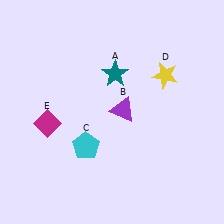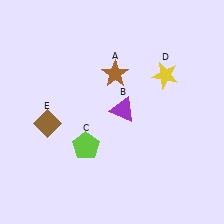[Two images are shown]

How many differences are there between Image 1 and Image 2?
There are 3 differences between the two images.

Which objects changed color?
A changed from teal to brown. C changed from cyan to lime. E changed from magenta to brown.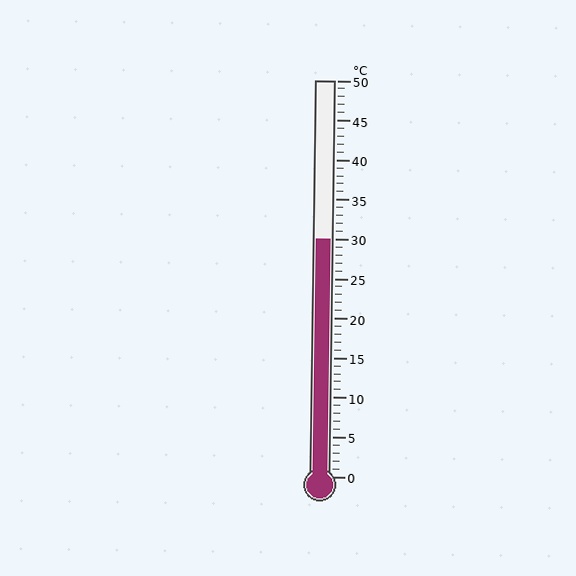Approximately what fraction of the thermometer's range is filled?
The thermometer is filled to approximately 60% of its range.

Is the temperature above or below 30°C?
The temperature is at 30°C.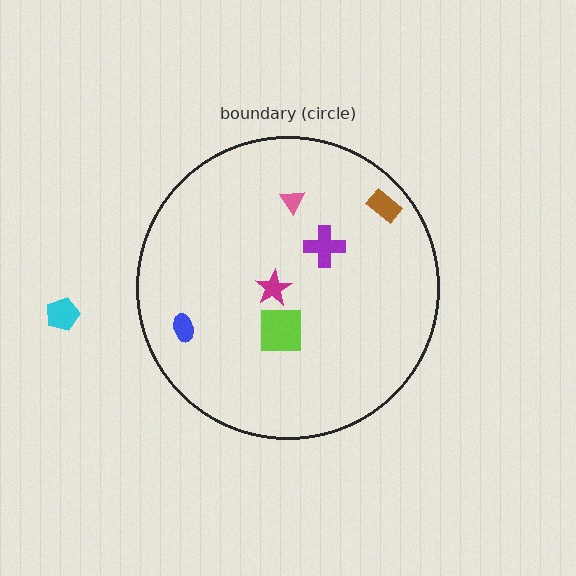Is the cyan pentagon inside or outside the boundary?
Outside.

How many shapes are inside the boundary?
6 inside, 1 outside.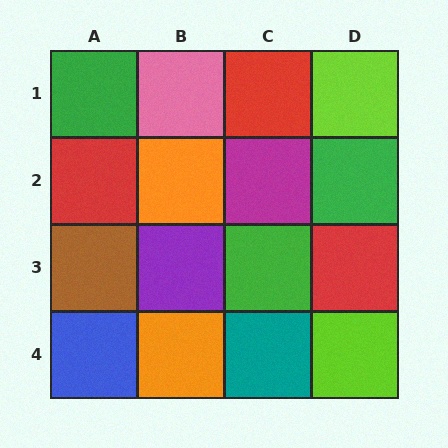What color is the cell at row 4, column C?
Teal.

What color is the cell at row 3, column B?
Purple.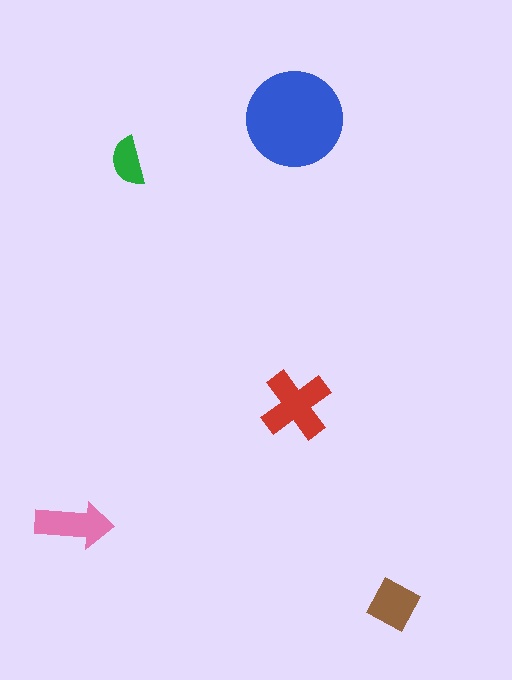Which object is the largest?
The blue circle.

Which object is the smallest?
The green semicircle.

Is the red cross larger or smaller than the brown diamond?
Larger.